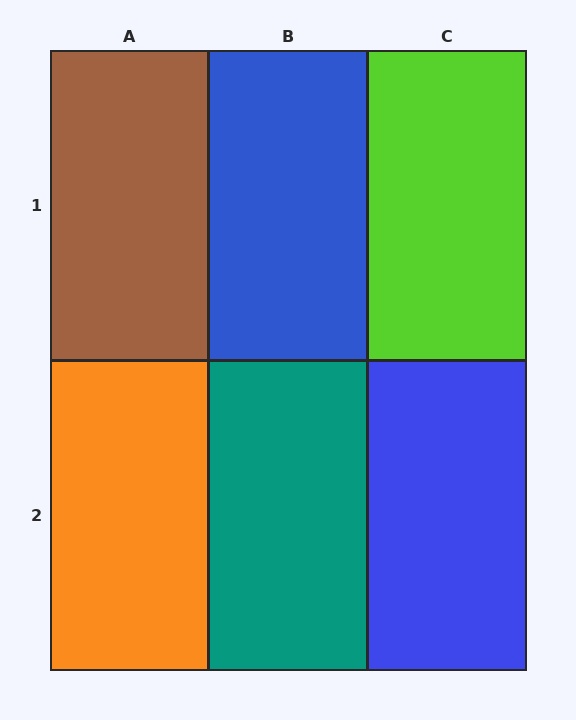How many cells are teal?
1 cell is teal.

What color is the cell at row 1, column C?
Lime.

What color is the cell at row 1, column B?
Blue.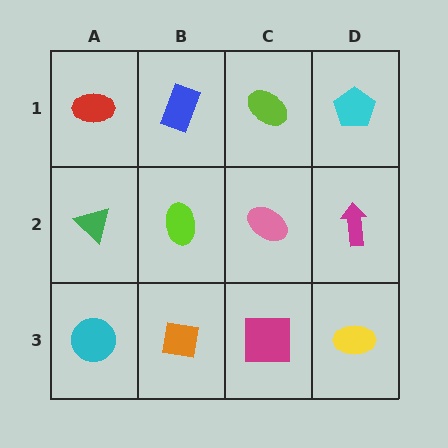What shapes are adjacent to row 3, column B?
A lime ellipse (row 2, column B), a cyan circle (row 3, column A), a magenta square (row 3, column C).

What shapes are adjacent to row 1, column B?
A lime ellipse (row 2, column B), a red ellipse (row 1, column A), a lime ellipse (row 1, column C).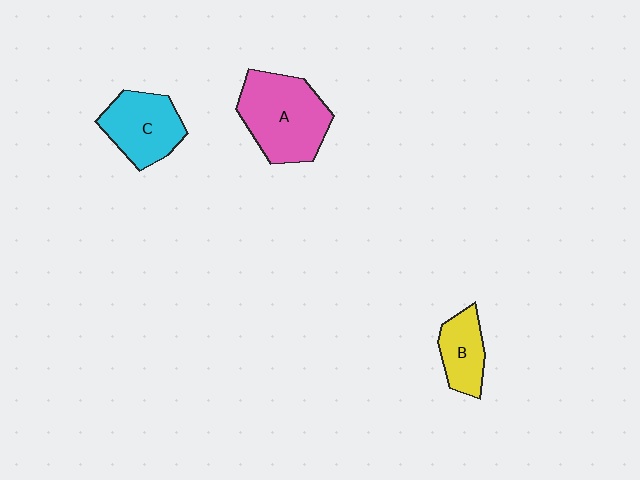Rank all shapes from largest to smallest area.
From largest to smallest: A (pink), C (cyan), B (yellow).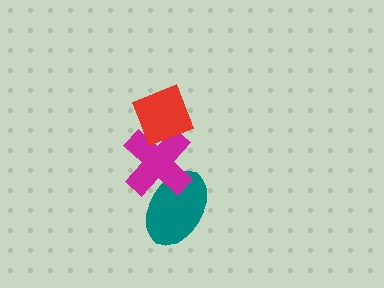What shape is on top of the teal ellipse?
The magenta cross is on top of the teal ellipse.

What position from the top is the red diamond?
The red diamond is 1st from the top.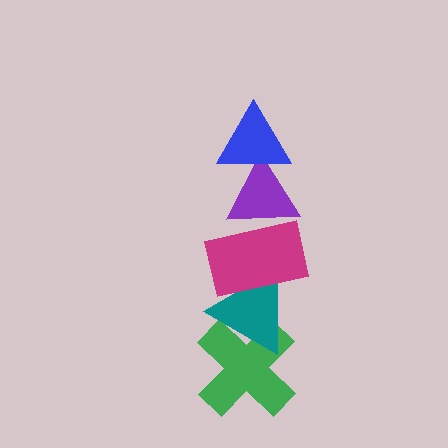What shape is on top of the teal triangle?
The magenta rectangle is on top of the teal triangle.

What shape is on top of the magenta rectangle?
The purple triangle is on top of the magenta rectangle.